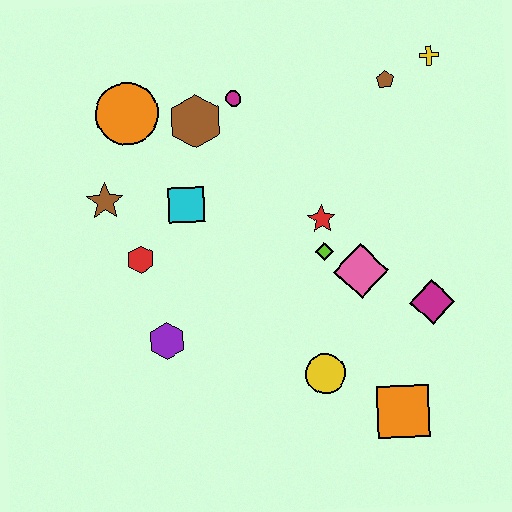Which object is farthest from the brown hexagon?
The orange square is farthest from the brown hexagon.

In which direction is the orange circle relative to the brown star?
The orange circle is above the brown star.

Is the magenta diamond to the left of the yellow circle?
No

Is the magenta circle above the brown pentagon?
No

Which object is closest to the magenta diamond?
The pink diamond is closest to the magenta diamond.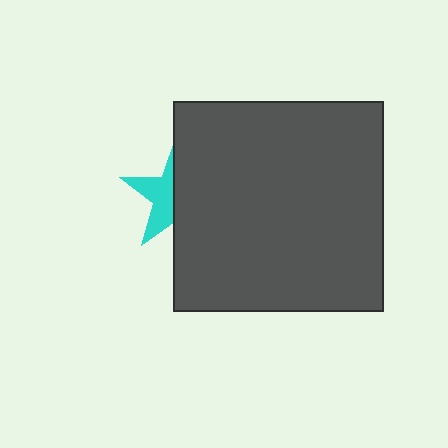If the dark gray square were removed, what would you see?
You would see the complete cyan star.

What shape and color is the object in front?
The object in front is a dark gray square.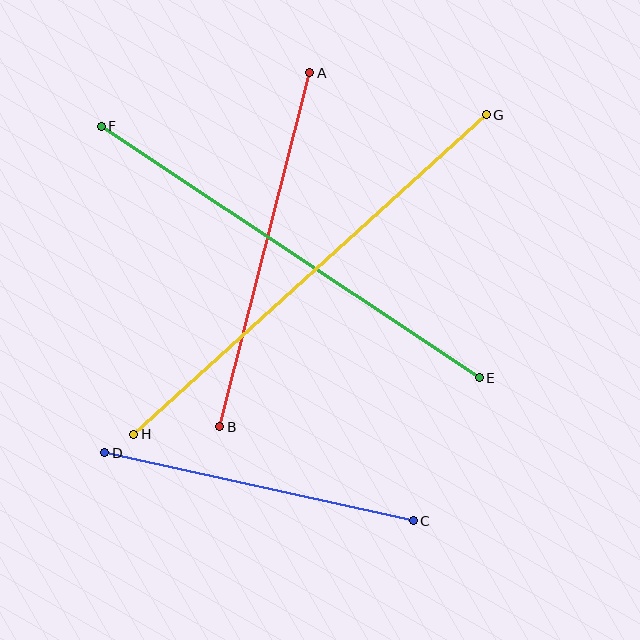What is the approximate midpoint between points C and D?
The midpoint is at approximately (259, 487) pixels.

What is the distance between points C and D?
The distance is approximately 316 pixels.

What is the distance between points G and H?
The distance is approximately 476 pixels.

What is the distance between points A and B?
The distance is approximately 365 pixels.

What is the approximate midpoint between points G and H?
The midpoint is at approximately (310, 274) pixels.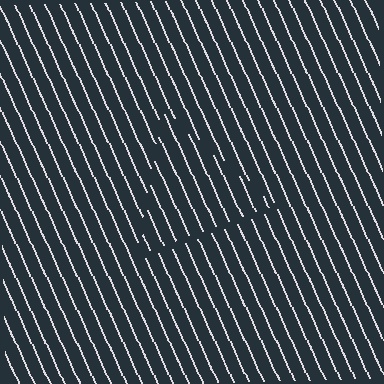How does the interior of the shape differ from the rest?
The interior of the shape contains the same grating, shifted by half a period — the contour is defined by the phase discontinuity where line-ends from the inner and outer gratings abut.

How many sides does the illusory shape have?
3 sides — the line-ends trace a triangle.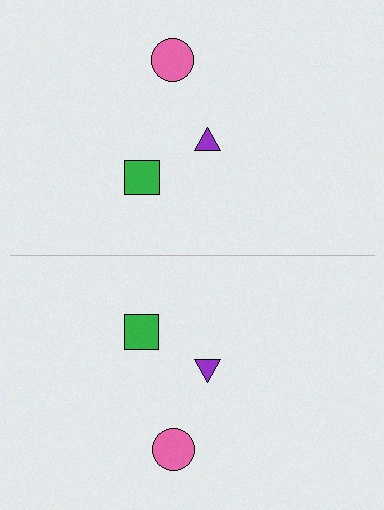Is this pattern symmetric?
Yes, this pattern has bilateral (reflection) symmetry.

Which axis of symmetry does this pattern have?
The pattern has a horizontal axis of symmetry running through the center of the image.